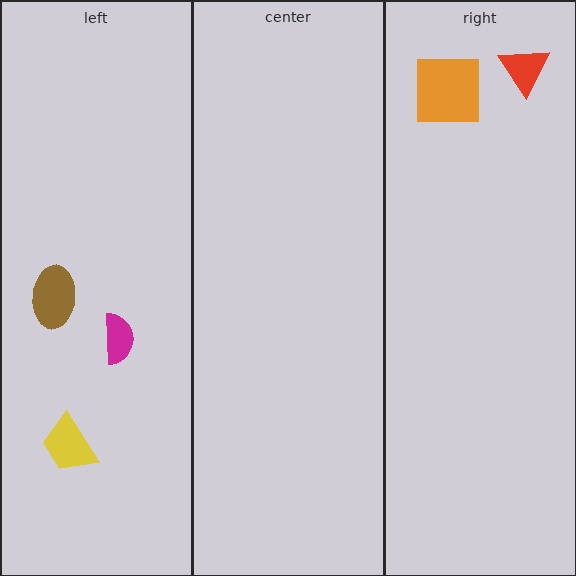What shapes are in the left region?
The magenta semicircle, the yellow trapezoid, the brown ellipse.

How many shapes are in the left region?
3.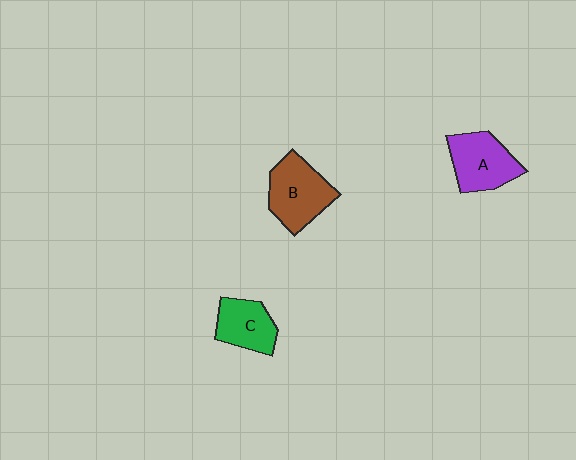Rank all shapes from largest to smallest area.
From largest to smallest: B (brown), A (purple), C (green).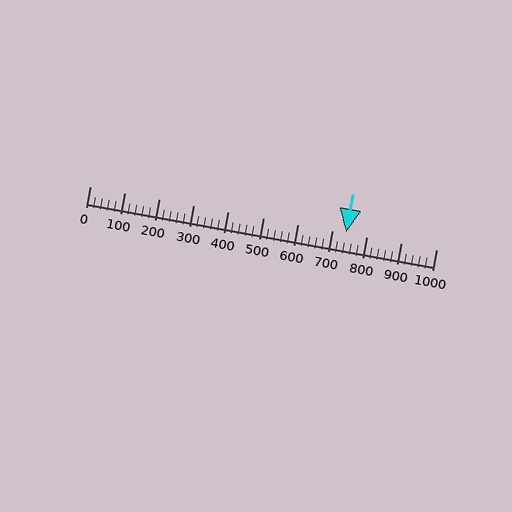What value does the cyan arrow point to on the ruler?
The cyan arrow points to approximately 740.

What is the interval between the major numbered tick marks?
The major tick marks are spaced 100 units apart.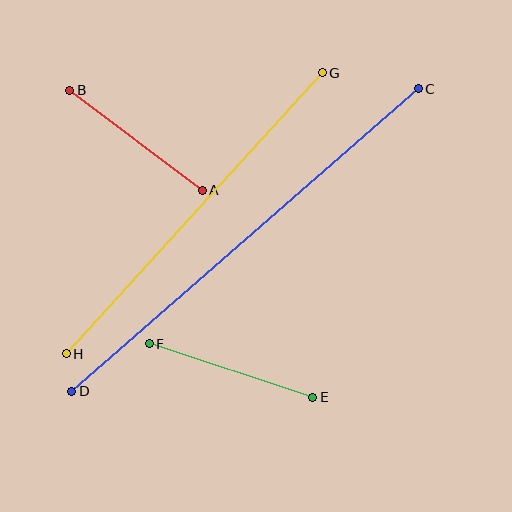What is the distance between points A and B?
The distance is approximately 166 pixels.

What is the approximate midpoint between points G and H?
The midpoint is at approximately (194, 213) pixels.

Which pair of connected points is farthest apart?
Points C and D are farthest apart.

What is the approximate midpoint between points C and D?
The midpoint is at approximately (245, 240) pixels.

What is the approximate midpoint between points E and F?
The midpoint is at approximately (231, 371) pixels.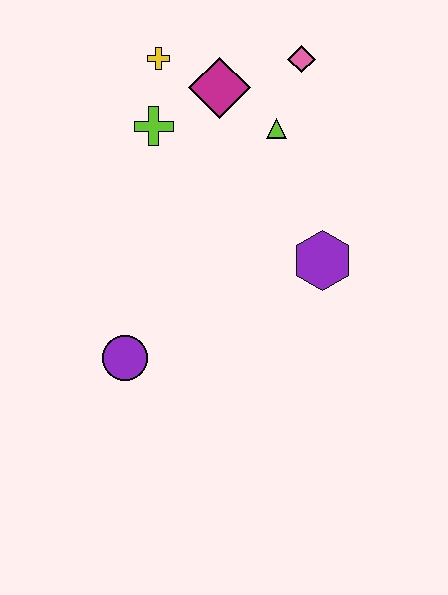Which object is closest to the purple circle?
The purple hexagon is closest to the purple circle.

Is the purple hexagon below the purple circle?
No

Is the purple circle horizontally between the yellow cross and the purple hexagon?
No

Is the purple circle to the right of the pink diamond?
No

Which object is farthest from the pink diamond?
The purple circle is farthest from the pink diamond.